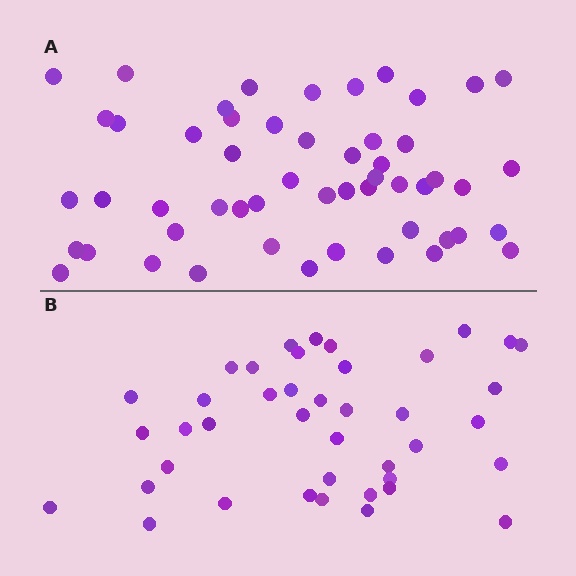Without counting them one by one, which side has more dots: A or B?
Region A (the top region) has more dots.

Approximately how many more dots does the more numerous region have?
Region A has roughly 12 or so more dots than region B.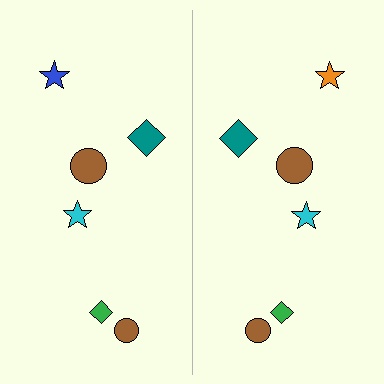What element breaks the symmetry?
The orange star on the right side breaks the symmetry — its mirror counterpart is blue.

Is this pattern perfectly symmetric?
No, the pattern is not perfectly symmetric. The orange star on the right side breaks the symmetry — its mirror counterpart is blue.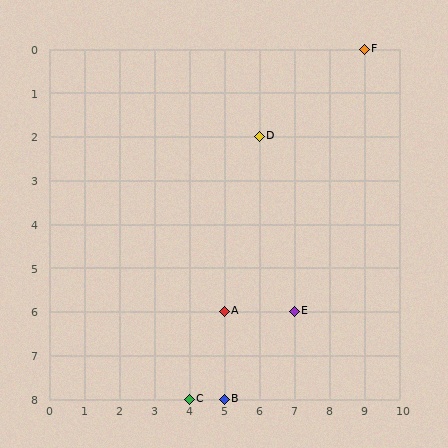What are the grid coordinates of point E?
Point E is at grid coordinates (7, 6).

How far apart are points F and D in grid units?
Points F and D are 3 columns and 2 rows apart (about 3.6 grid units diagonally).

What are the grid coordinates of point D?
Point D is at grid coordinates (6, 2).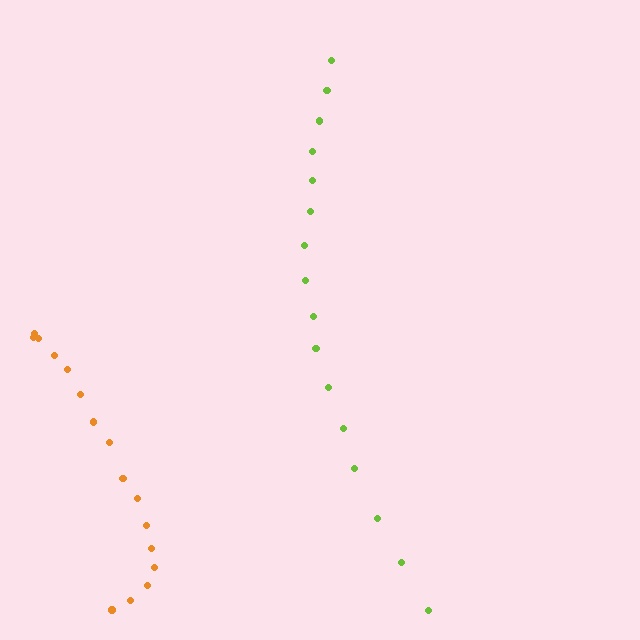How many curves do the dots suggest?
There are 2 distinct paths.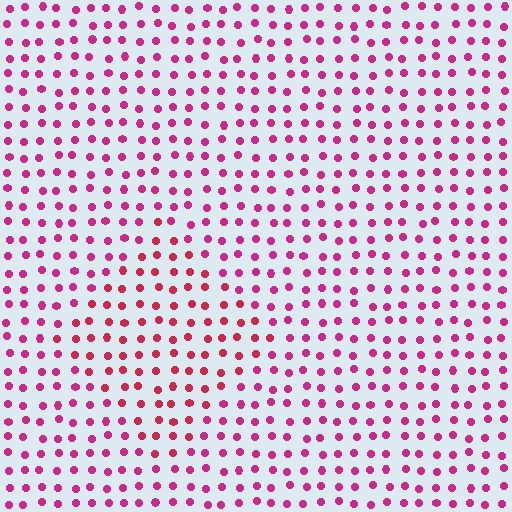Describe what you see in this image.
The image is filled with small magenta elements in a uniform arrangement. A diamond-shaped region is visible where the elements are tinted to a slightly different hue, forming a subtle color boundary.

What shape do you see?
I see a diamond.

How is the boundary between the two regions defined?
The boundary is defined purely by a slight shift in hue (about 23 degrees). Spacing, size, and orientation are identical on both sides.